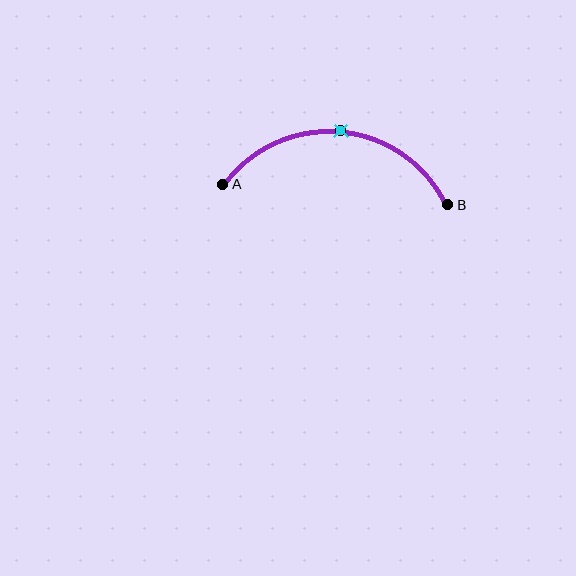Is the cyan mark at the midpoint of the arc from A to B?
Yes. The cyan mark lies on the arc at equal arc-length from both A and B — it is the arc midpoint.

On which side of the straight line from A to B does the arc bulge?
The arc bulges above the straight line connecting A and B.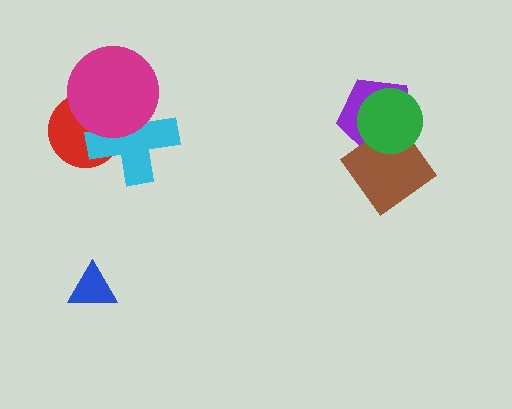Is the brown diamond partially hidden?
Yes, it is partially covered by another shape.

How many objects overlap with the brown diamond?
2 objects overlap with the brown diamond.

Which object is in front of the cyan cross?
The magenta circle is in front of the cyan cross.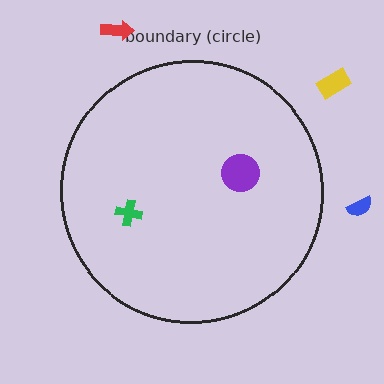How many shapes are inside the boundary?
2 inside, 3 outside.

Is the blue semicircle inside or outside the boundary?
Outside.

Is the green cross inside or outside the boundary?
Inside.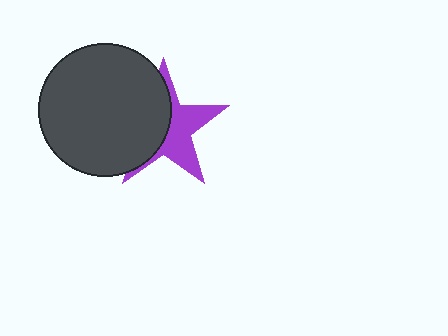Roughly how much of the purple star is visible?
About half of it is visible (roughly 49%).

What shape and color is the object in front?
The object in front is a dark gray circle.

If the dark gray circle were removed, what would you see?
You would see the complete purple star.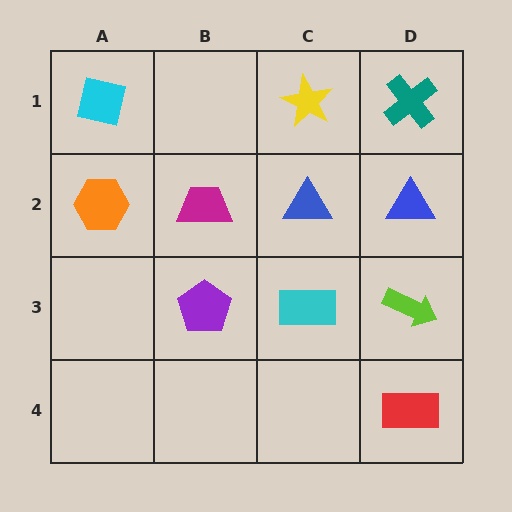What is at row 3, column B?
A purple pentagon.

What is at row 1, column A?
A cyan square.